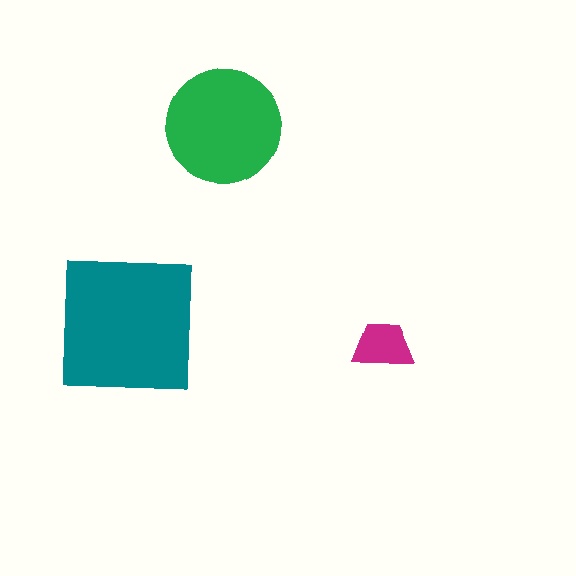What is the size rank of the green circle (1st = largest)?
2nd.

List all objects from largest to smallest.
The teal square, the green circle, the magenta trapezoid.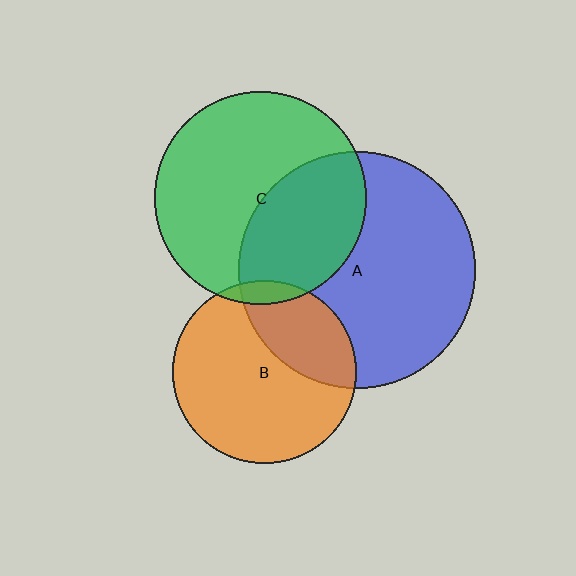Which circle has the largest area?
Circle A (blue).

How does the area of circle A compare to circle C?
Approximately 1.2 times.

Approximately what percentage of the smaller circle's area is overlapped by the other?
Approximately 30%.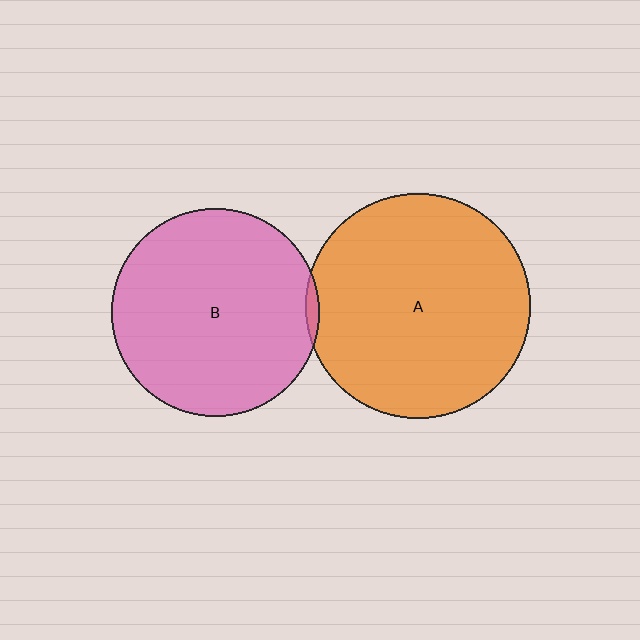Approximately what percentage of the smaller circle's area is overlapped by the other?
Approximately 5%.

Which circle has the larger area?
Circle A (orange).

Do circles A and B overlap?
Yes.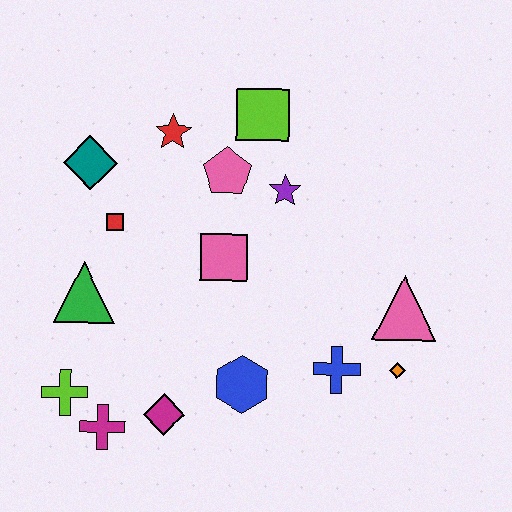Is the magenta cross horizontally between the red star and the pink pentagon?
No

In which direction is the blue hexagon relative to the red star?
The blue hexagon is below the red star.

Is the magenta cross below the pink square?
Yes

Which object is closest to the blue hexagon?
The magenta diamond is closest to the blue hexagon.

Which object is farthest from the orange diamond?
The teal diamond is farthest from the orange diamond.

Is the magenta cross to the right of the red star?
No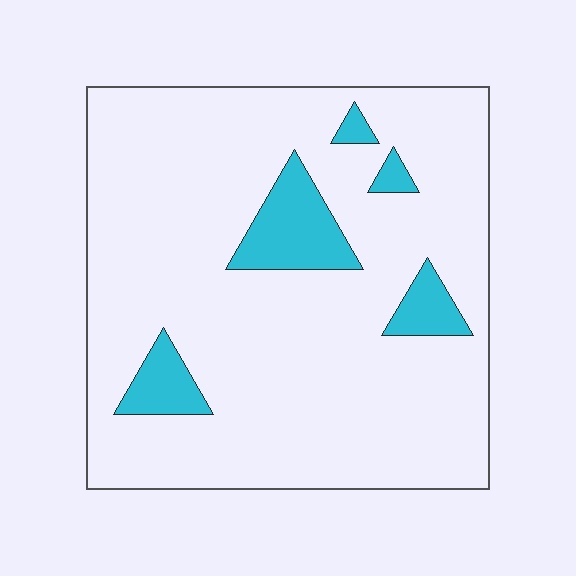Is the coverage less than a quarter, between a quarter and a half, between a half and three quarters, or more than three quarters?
Less than a quarter.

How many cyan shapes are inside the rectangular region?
5.